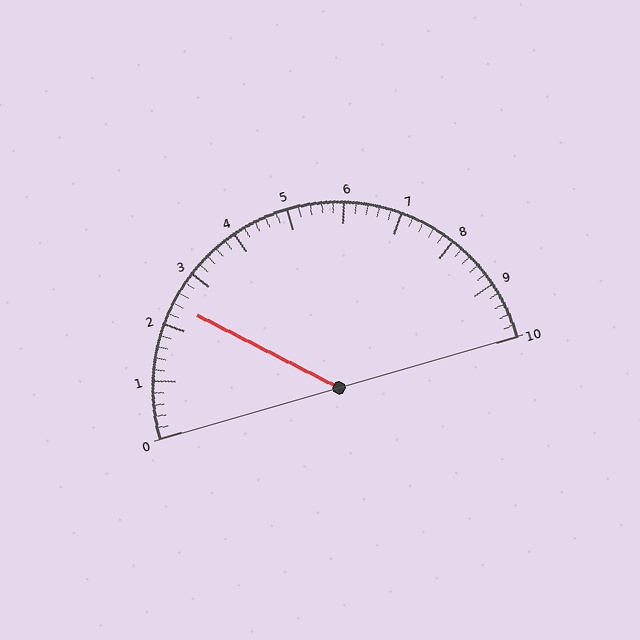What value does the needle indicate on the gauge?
The needle indicates approximately 2.4.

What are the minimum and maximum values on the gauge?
The gauge ranges from 0 to 10.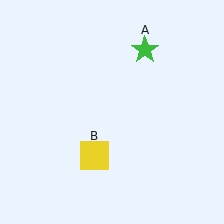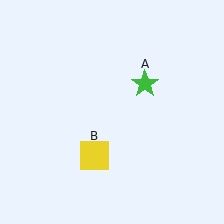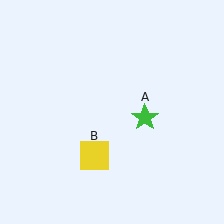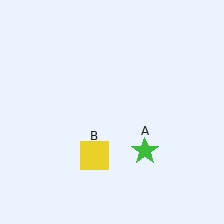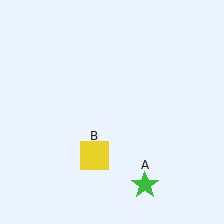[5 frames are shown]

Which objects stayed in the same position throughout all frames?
Yellow square (object B) remained stationary.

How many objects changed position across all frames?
1 object changed position: green star (object A).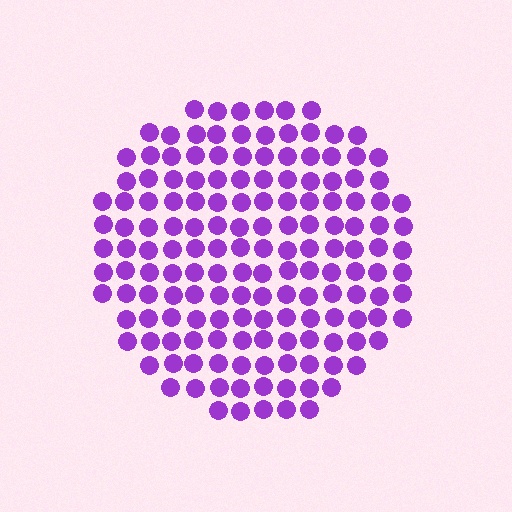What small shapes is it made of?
It is made of small circles.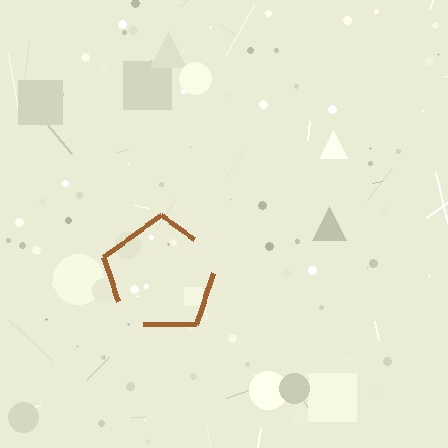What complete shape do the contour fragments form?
The contour fragments form a pentagon.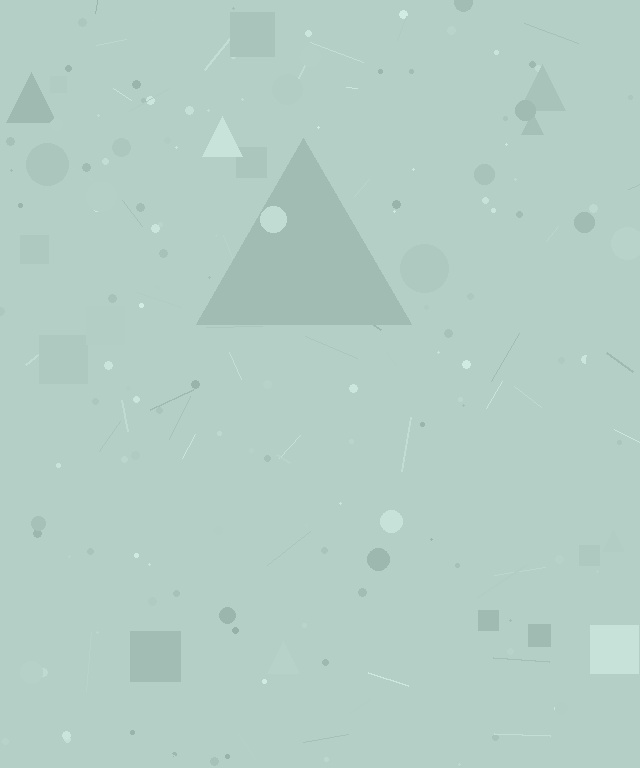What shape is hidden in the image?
A triangle is hidden in the image.